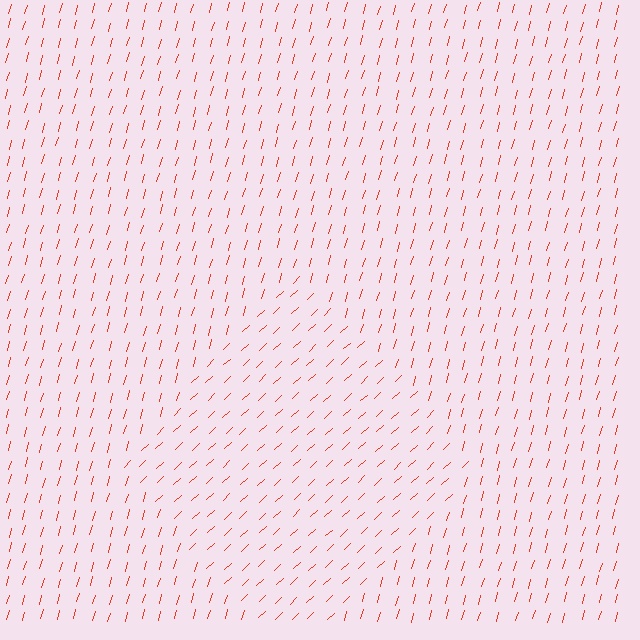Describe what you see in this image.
The image is filled with small red line segments. A diamond region in the image has lines oriented differently from the surrounding lines, creating a visible texture boundary.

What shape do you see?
I see a diamond.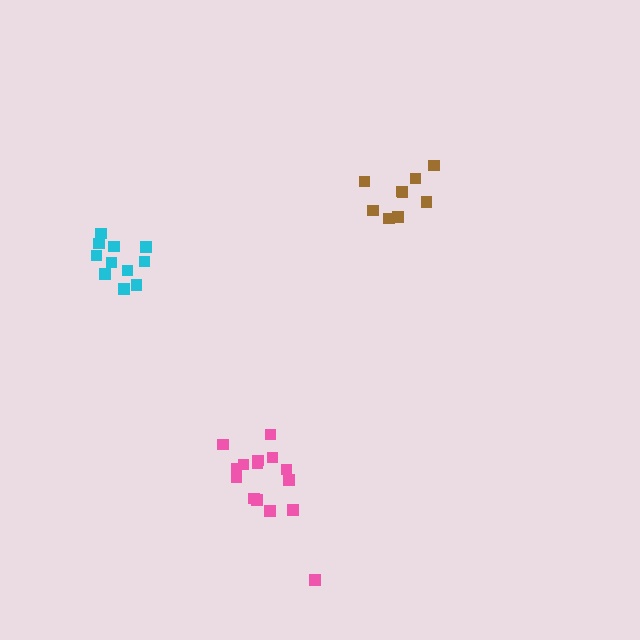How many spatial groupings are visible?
There are 3 spatial groupings.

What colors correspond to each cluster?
The clusters are colored: brown, pink, cyan.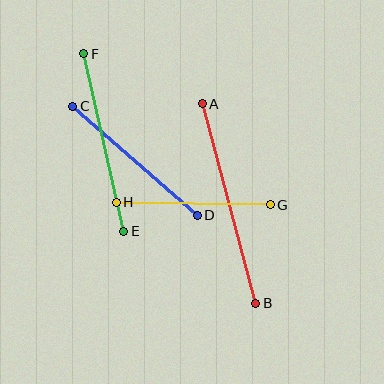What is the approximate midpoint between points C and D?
The midpoint is at approximately (135, 161) pixels.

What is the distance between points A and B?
The distance is approximately 207 pixels.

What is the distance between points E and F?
The distance is approximately 182 pixels.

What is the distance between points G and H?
The distance is approximately 154 pixels.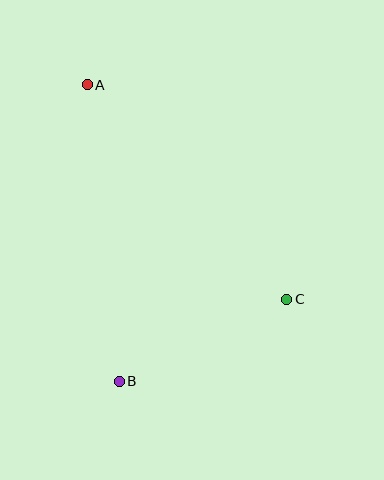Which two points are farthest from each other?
Points A and B are farthest from each other.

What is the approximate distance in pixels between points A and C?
The distance between A and C is approximately 293 pixels.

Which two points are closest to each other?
Points B and C are closest to each other.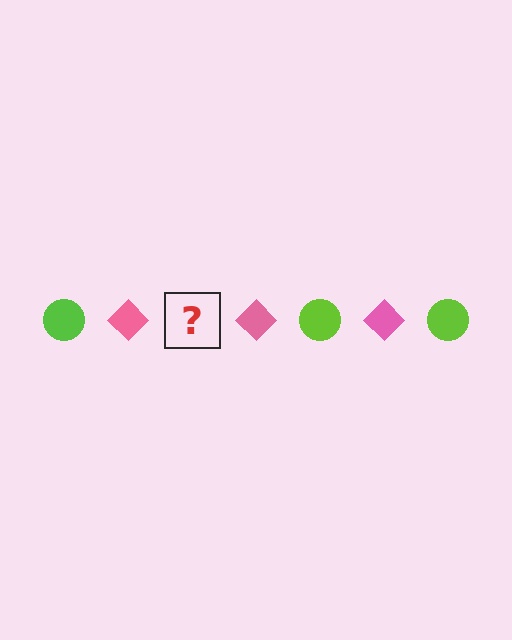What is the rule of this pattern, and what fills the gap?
The rule is that the pattern alternates between lime circle and pink diamond. The gap should be filled with a lime circle.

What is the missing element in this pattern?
The missing element is a lime circle.